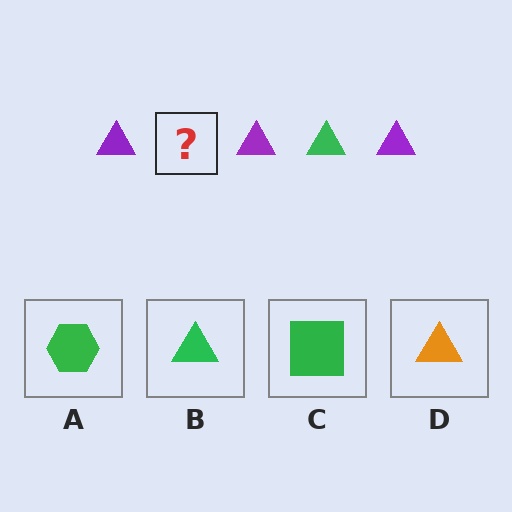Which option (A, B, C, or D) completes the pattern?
B.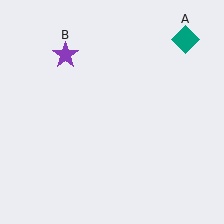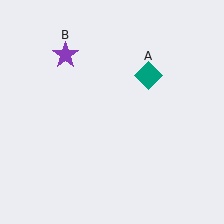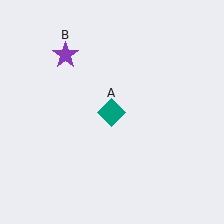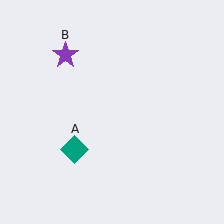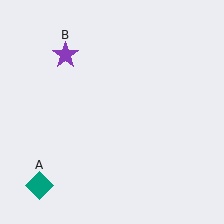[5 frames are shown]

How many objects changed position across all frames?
1 object changed position: teal diamond (object A).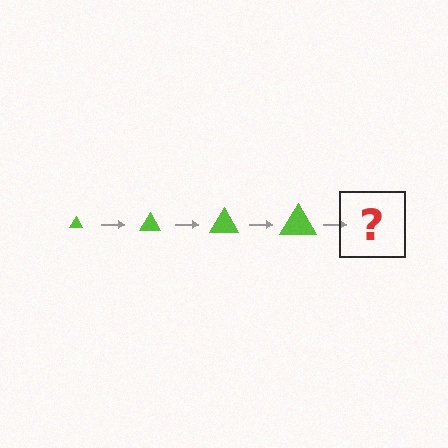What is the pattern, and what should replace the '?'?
The pattern is that the triangle gets progressively larger each step. The '?' should be a lime triangle, larger than the previous one.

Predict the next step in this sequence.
The next step is a lime triangle, larger than the previous one.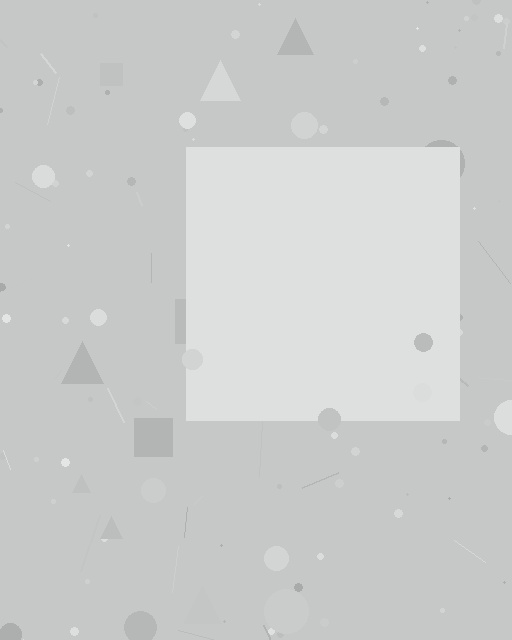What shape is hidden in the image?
A square is hidden in the image.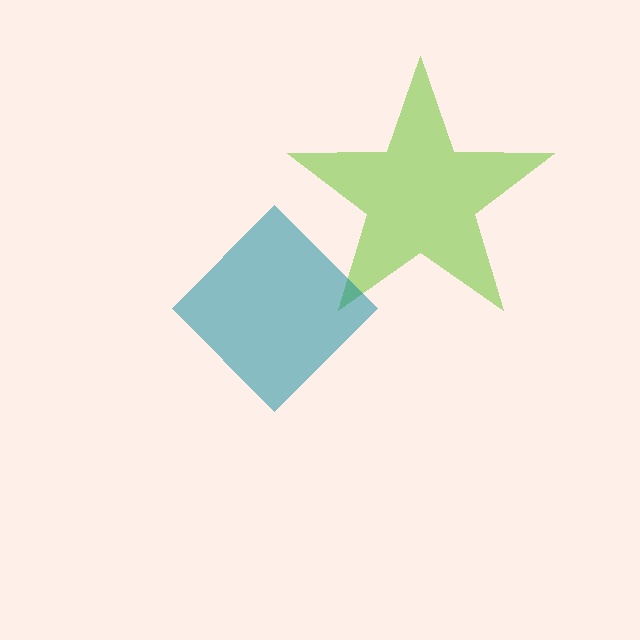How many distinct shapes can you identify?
There are 2 distinct shapes: a lime star, a teal diamond.